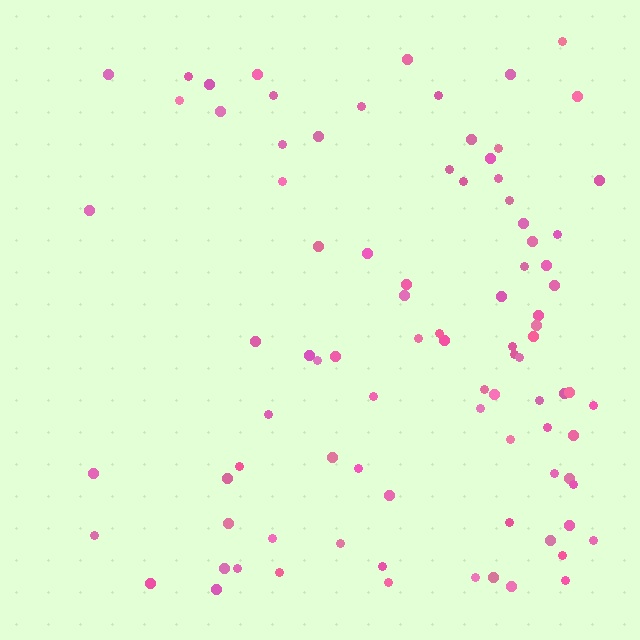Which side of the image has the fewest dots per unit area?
The left.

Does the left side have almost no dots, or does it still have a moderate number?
Still a moderate number, just noticeably fewer than the right.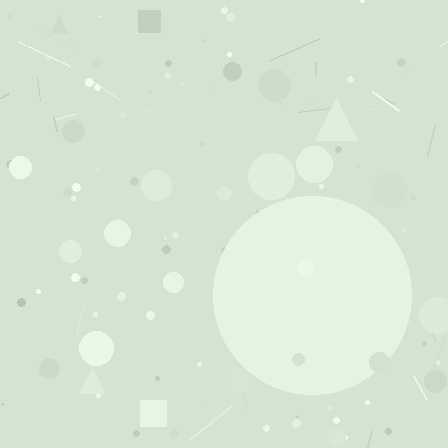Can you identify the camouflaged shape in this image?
The camouflaged shape is a circle.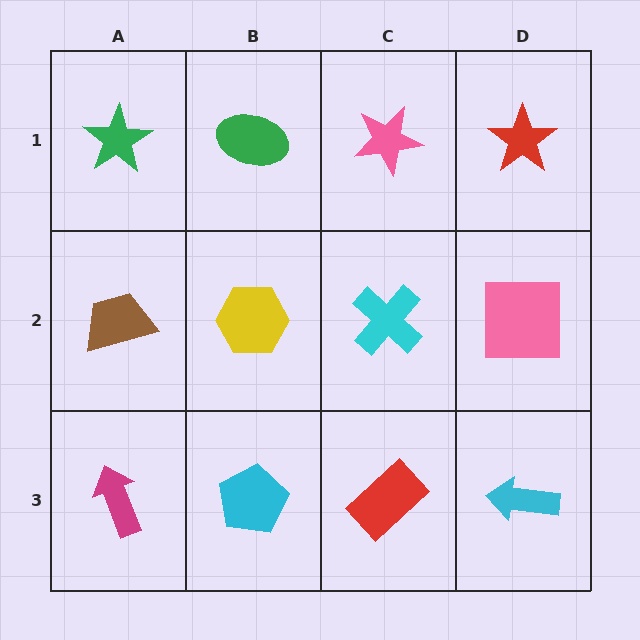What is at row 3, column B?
A cyan pentagon.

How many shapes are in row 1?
4 shapes.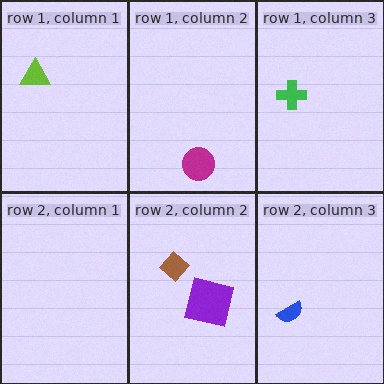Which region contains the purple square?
The row 2, column 2 region.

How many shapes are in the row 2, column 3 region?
1.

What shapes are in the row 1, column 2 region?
The magenta circle.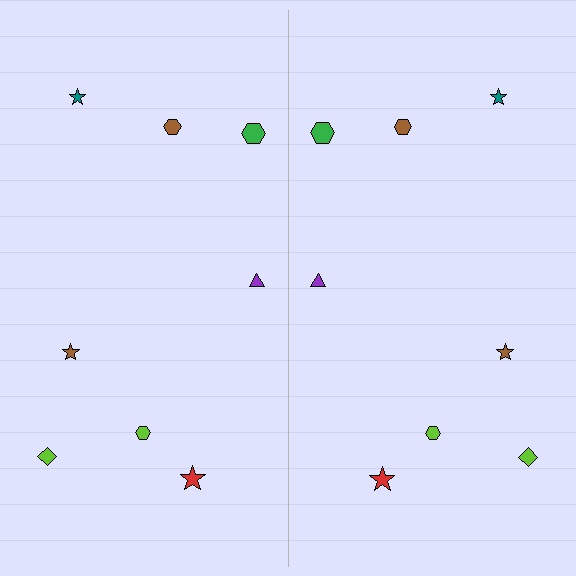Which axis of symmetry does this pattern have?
The pattern has a vertical axis of symmetry running through the center of the image.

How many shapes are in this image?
There are 16 shapes in this image.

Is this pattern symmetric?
Yes, this pattern has bilateral (reflection) symmetry.